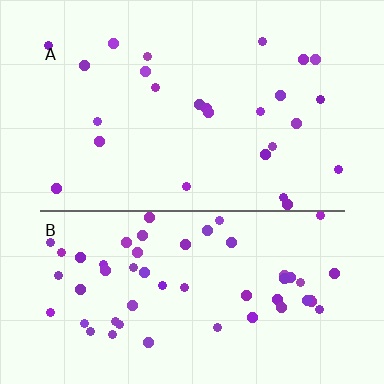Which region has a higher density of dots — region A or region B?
B (the bottom).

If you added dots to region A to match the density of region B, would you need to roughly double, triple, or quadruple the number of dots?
Approximately double.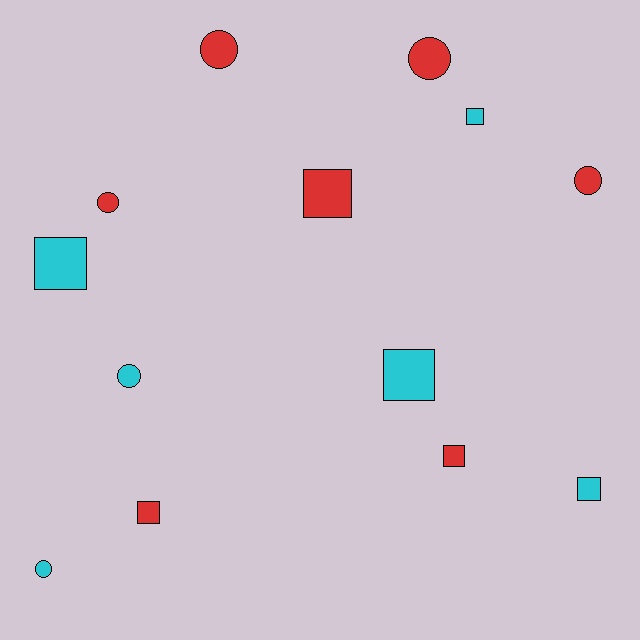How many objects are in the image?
There are 13 objects.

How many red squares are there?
There are 3 red squares.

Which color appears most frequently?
Red, with 7 objects.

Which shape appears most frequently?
Square, with 7 objects.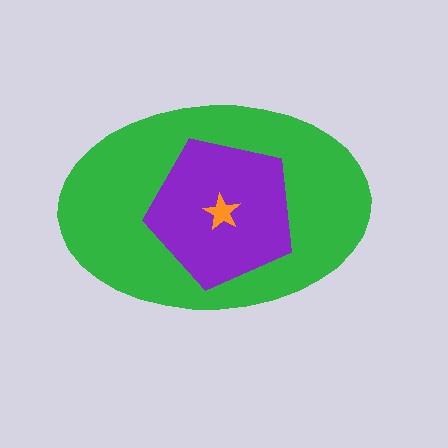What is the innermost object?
The orange star.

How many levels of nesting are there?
3.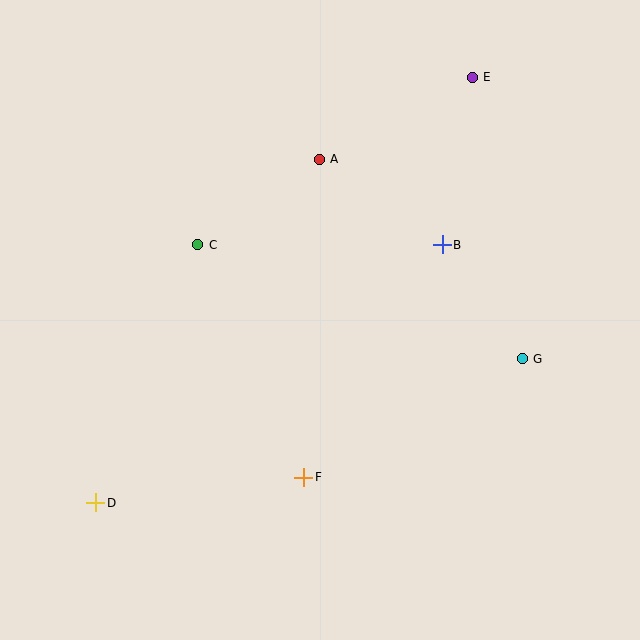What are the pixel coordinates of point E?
Point E is at (472, 77).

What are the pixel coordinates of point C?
Point C is at (198, 245).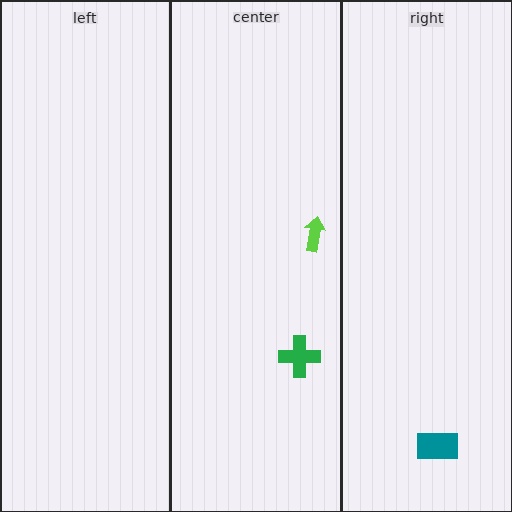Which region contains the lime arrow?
The center region.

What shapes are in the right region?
The teal rectangle.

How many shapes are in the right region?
1.